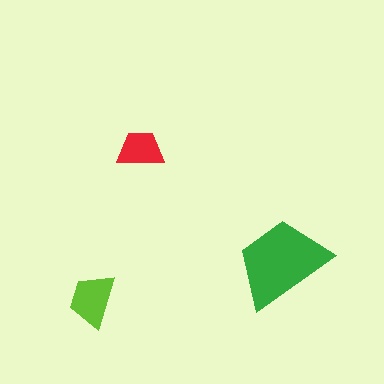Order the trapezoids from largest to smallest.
the green one, the lime one, the red one.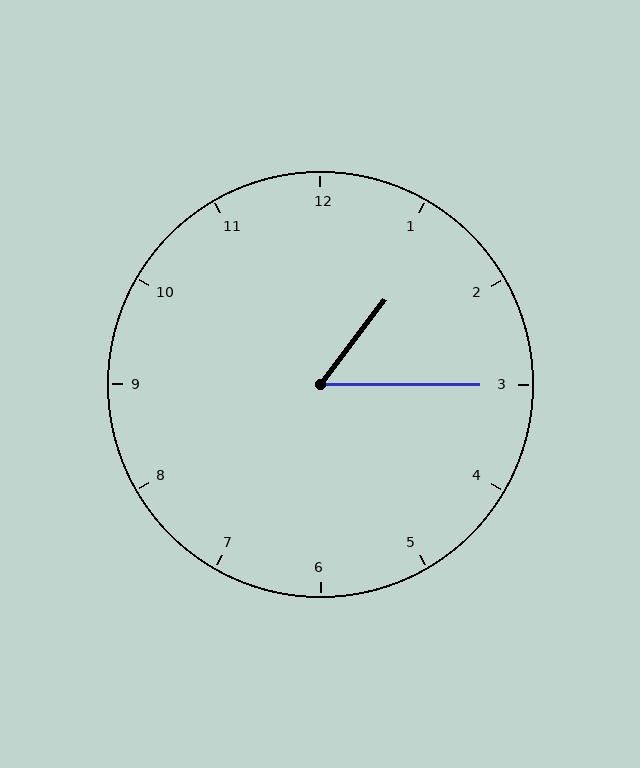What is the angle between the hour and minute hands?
Approximately 52 degrees.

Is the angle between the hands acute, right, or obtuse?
It is acute.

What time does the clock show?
1:15.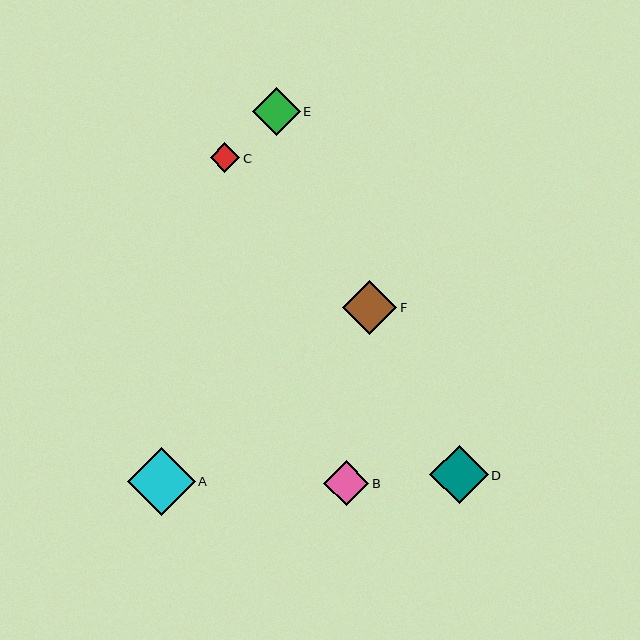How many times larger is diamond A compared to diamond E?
Diamond A is approximately 1.4 times the size of diamond E.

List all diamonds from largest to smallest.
From largest to smallest: A, D, F, E, B, C.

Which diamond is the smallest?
Diamond C is the smallest with a size of approximately 29 pixels.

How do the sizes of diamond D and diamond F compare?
Diamond D and diamond F are approximately the same size.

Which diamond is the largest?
Diamond A is the largest with a size of approximately 68 pixels.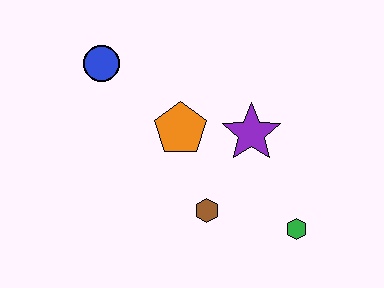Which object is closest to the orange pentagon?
The purple star is closest to the orange pentagon.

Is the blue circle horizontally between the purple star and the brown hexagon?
No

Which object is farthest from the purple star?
The blue circle is farthest from the purple star.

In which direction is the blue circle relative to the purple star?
The blue circle is to the left of the purple star.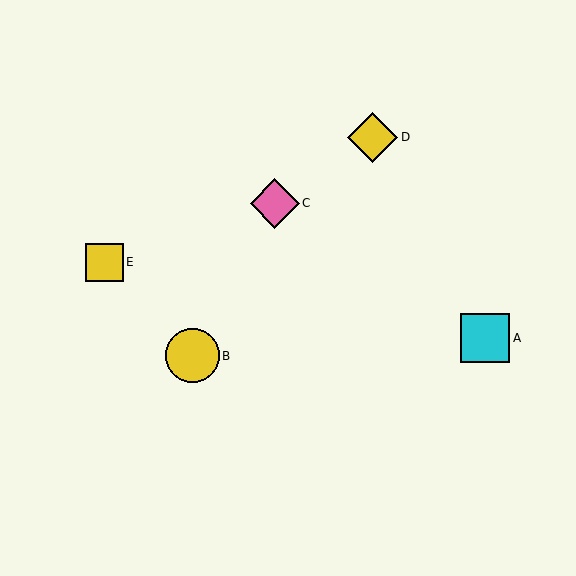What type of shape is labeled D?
Shape D is a yellow diamond.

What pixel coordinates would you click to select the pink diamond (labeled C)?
Click at (275, 203) to select the pink diamond C.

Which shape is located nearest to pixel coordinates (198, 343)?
The yellow circle (labeled B) at (192, 356) is nearest to that location.